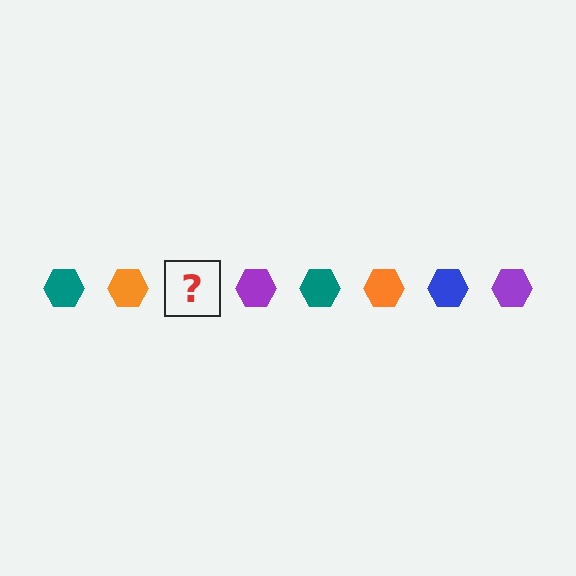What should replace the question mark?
The question mark should be replaced with a blue hexagon.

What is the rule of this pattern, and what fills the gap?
The rule is that the pattern cycles through teal, orange, blue, purple hexagons. The gap should be filled with a blue hexagon.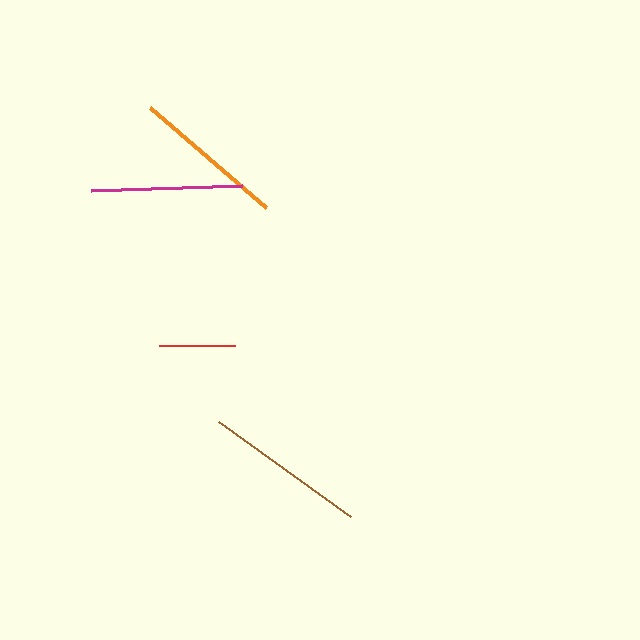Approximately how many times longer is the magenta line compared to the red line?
The magenta line is approximately 2.0 times the length of the red line.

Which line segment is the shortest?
The red line is the shortest at approximately 77 pixels.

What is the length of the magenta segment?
The magenta segment is approximately 151 pixels long.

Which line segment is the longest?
The brown line is the longest at approximately 162 pixels.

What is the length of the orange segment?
The orange segment is approximately 153 pixels long.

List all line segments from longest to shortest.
From longest to shortest: brown, orange, magenta, red.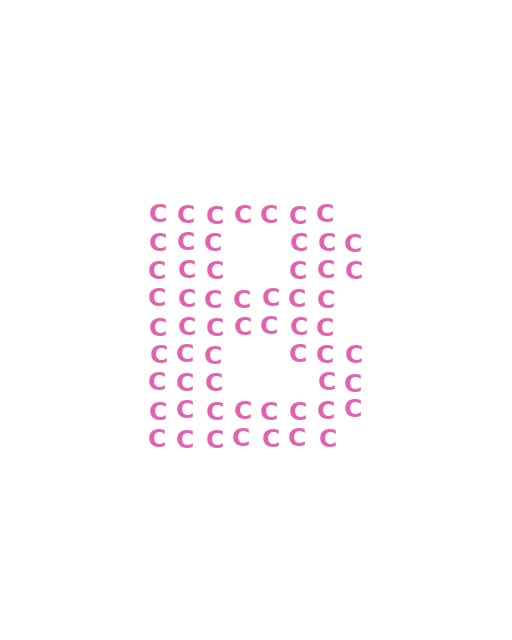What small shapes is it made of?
It is made of small letter C's.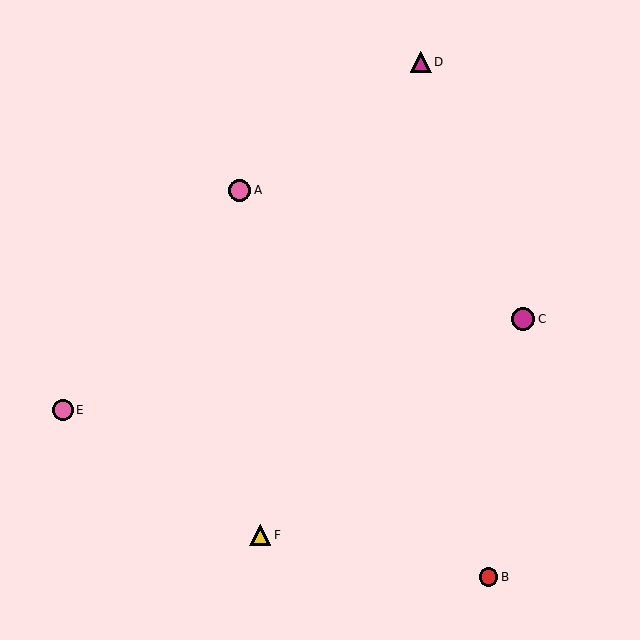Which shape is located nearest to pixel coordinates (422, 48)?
The magenta triangle (labeled D) at (421, 62) is nearest to that location.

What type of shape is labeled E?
Shape E is a pink circle.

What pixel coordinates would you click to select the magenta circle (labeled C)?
Click at (523, 319) to select the magenta circle C.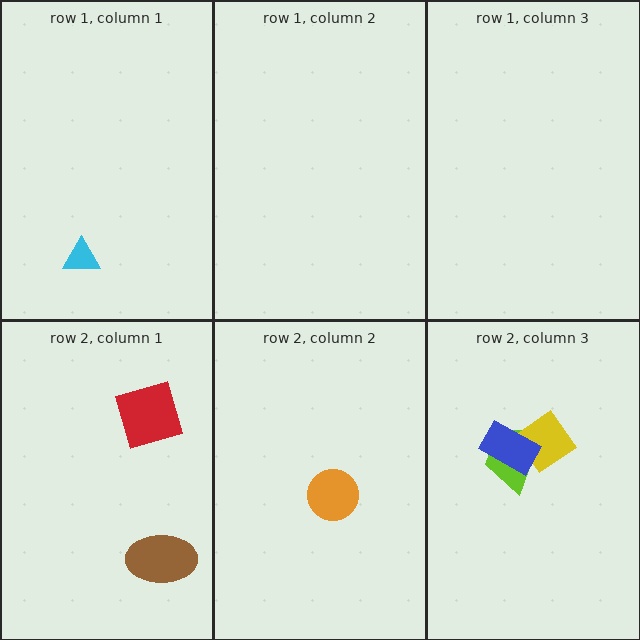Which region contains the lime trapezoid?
The row 2, column 3 region.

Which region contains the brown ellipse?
The row 2, column 1 region.